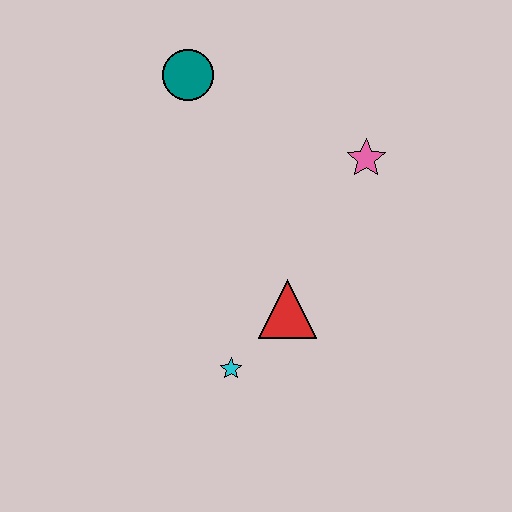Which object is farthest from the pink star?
The cyan star is farthest from the pink star.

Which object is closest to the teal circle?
The pink star is closest to the teal circle.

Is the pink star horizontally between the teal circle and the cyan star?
No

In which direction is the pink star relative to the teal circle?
The pink star is to the right of the teal circle.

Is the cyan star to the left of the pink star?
Yes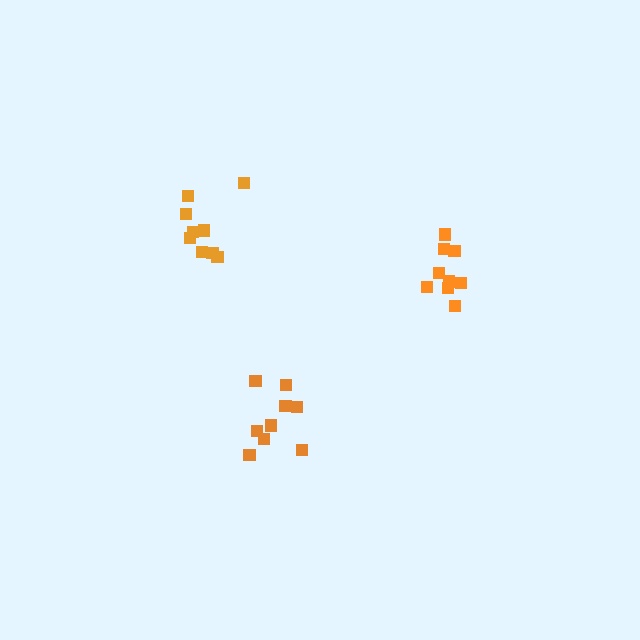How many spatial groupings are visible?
There are 3 spatial groupings.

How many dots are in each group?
Group 1: 9 dots, Group 2: 9 dots, Group 3: 9 dots (27 total).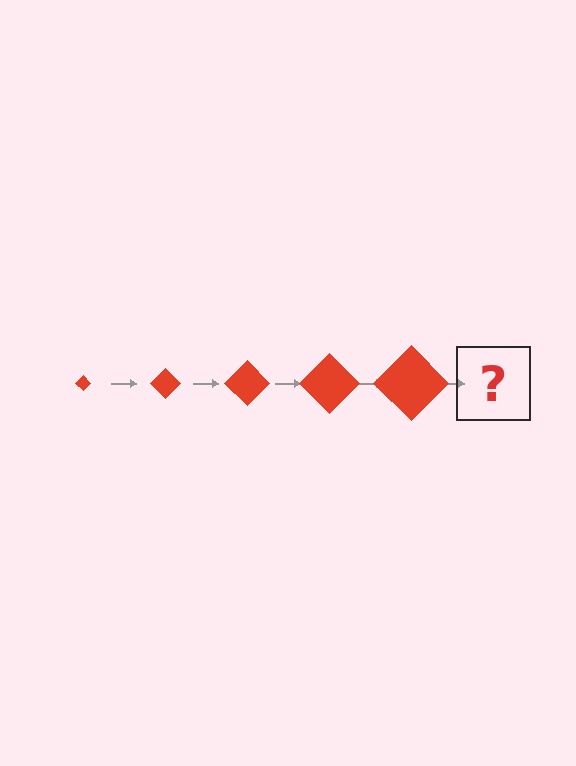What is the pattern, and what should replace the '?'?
The pattern is that the diamond gets progressively larger each step. The '?' should be a red diamond, larger than the previous one.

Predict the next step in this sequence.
The next step is a red diamond, larger than the previous one.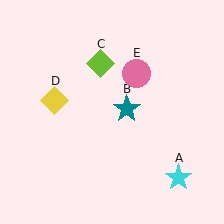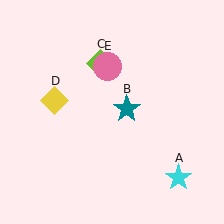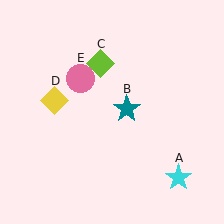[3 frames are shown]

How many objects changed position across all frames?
1 object changed position: pink circle (object E).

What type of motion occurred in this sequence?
The pink circle (object E) rotated counterclockwise around the center of the scene.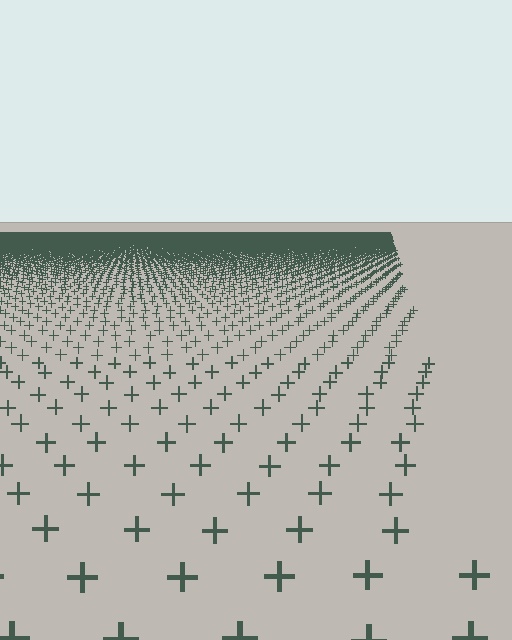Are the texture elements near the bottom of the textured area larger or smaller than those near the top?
Larger. Near the bottom, elements are closer to the viewer and appear at a bigger on-screen size.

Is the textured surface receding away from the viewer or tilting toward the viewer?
The surface is receding away from the viewer. Texture elements get smaller and denser toward the top.